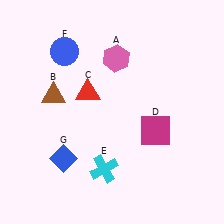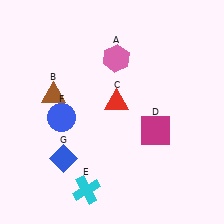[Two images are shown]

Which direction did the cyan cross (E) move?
The cyan cross (E) moved down.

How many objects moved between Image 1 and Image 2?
3 objects moved between the two images.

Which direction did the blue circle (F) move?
The blue circle (F) moved down.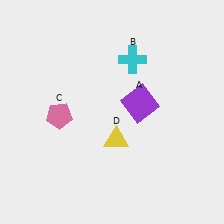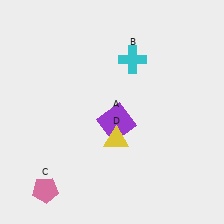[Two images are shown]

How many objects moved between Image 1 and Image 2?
2 objects moved between the two images.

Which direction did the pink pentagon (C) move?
The pink pentagon (C) moved down.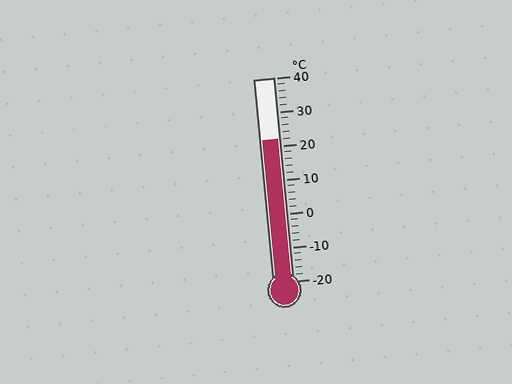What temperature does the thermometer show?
The thermometer shows approximately 22°C.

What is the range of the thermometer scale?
The thermometer scale ranges from -20°C to 40°C.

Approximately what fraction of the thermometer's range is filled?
The thermometer is filled to approximately 70% of its range.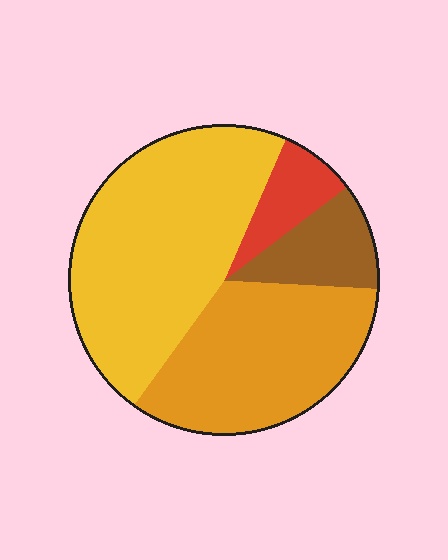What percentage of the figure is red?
Red takes up less than a quarter of the figure.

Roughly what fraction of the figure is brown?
Brown takes up less than a sixth of the figure.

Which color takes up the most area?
Yellow, at roughly 45%.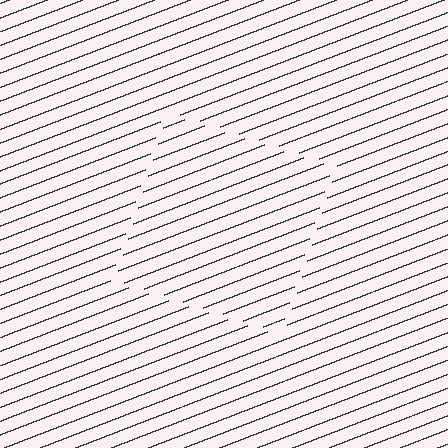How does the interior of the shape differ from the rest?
The interior of the shape contains the same grating, shifted by half a period — the contour is defined by the phase discontinuity where line-ends from the inner and outer gratings abut.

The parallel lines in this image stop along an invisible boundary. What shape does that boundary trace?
An illusory square. The interior of the shape contains the same grating, shifted by half a period — the contour is defined by the phase discontinuity where line-ends from the inner and outer gratings abut.